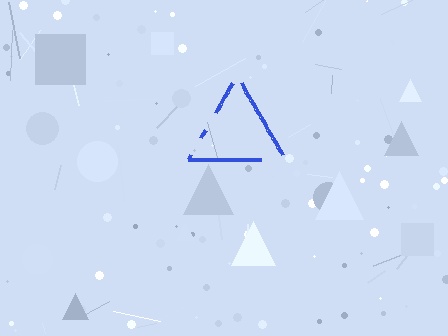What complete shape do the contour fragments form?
The contour fragments form a triangle.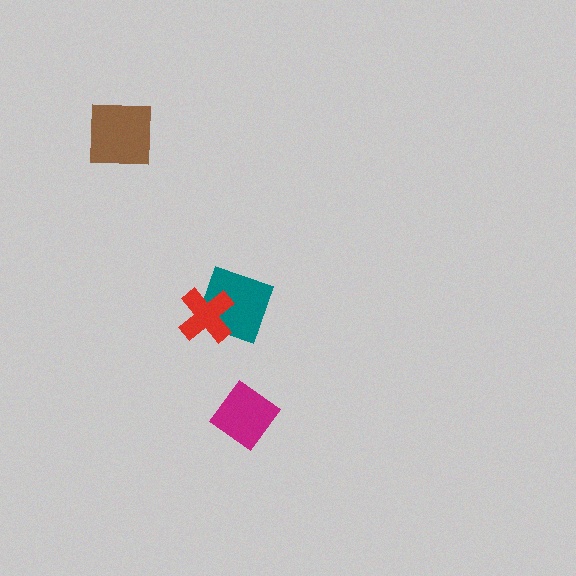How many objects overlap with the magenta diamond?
0 objects overlap with the magenta diamond.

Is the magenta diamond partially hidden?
No, no other shape covers it.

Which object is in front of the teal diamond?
The red cross is in front of the teal diamond.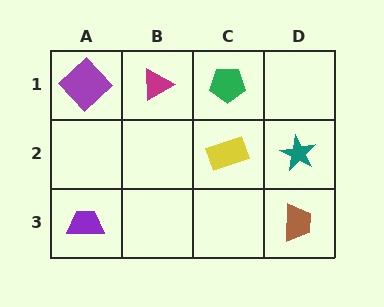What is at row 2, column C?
A yellow rectangle.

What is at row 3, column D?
A brown trapezoid.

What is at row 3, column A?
A purple trapezoid.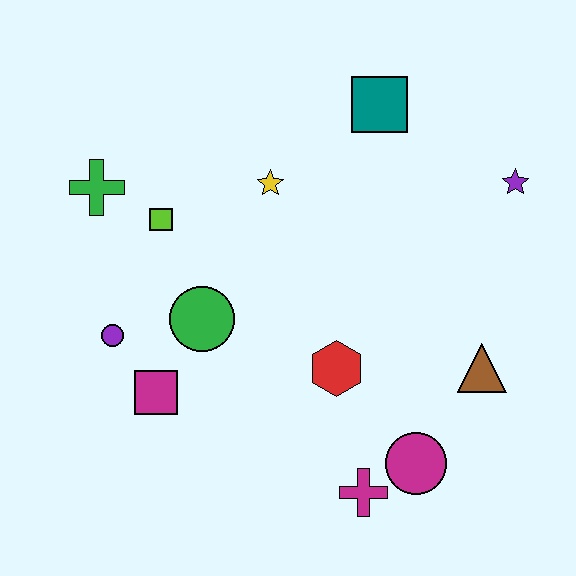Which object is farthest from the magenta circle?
The green cross is farthest from the magenta circle.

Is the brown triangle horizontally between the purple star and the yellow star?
Yes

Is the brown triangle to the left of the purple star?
Yes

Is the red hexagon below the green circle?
Yes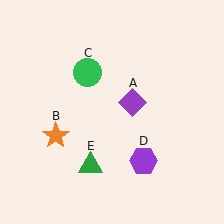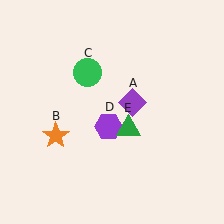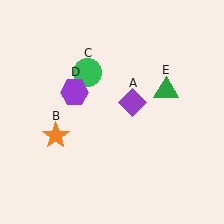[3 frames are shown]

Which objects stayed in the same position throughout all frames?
Purple diamond (object A) and orange star (object B) and green circle (object C) remained stationary.